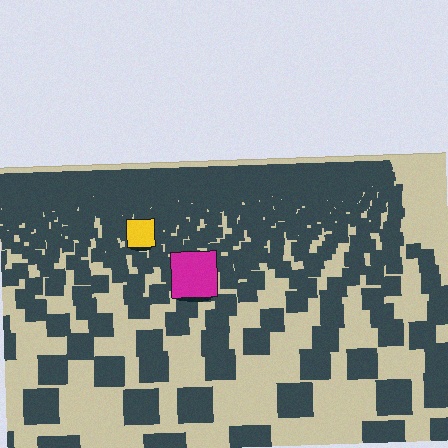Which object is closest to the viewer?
The magenta square is closest. The texture marks near it are larger and more spread out.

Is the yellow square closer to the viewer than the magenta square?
No. The magenta square is closer — you can tell from the texture gradient: the ground texture is coarser near it.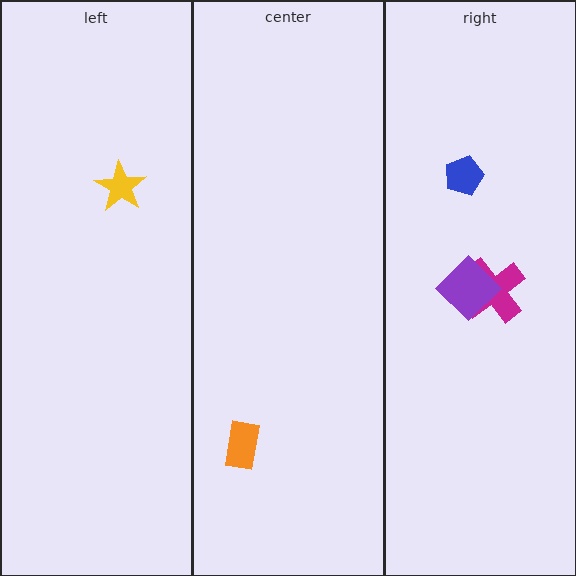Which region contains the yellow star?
The left region.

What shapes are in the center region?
The orange rectangle.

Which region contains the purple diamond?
The right region.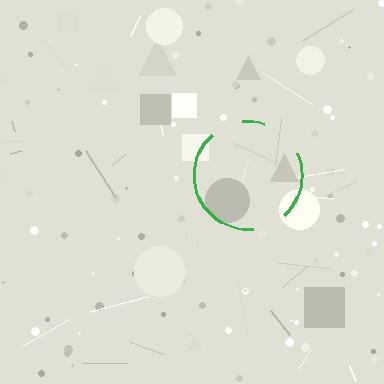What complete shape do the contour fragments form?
The contour fragments form a circle.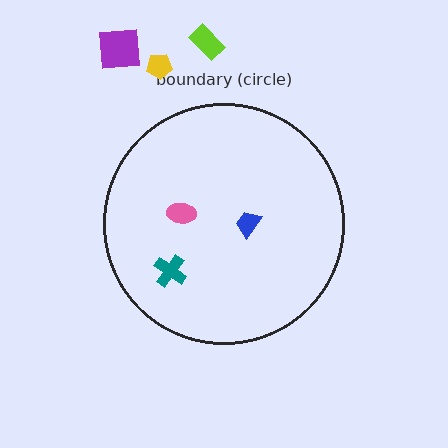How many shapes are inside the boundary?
3 inside, 3 outside.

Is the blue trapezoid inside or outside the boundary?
Inside.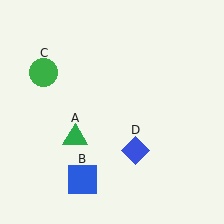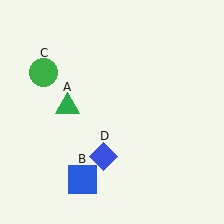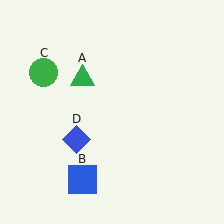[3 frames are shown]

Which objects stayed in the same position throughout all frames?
Blue square (object B) and green circle (object C) remained stationary.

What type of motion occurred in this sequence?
The green triangle (object A), blue diamond (object D) rotated clockwise around the center of the scene.